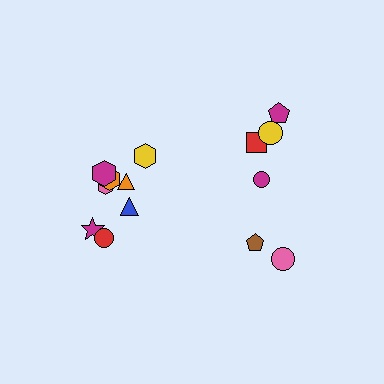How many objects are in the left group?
There are 8 objects.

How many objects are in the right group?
There are 6 objects.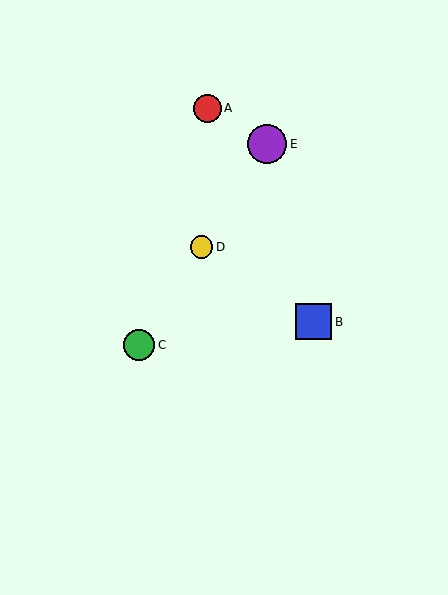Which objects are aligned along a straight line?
Objects C, D, E are aligned along a straight line.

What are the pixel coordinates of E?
Object E is at (267, 144).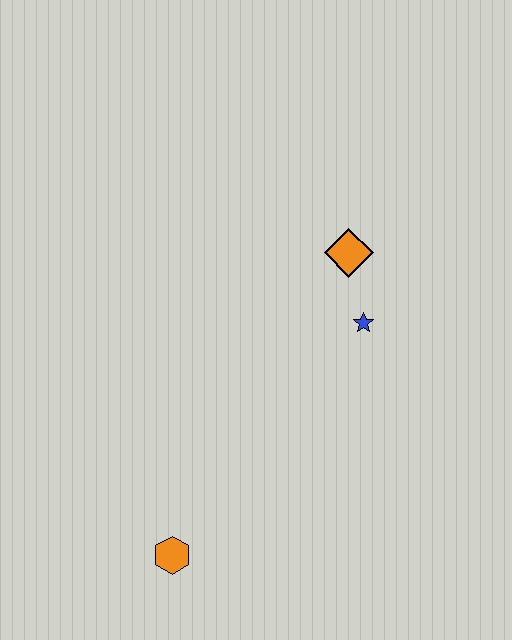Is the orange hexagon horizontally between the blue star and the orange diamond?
No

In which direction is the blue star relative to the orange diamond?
The blue star is below the orange diamond.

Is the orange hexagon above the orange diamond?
No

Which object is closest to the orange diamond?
The blue star is closest to the orange diamond.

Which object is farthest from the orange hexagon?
The orange diamond is farthest from the orange hexagon.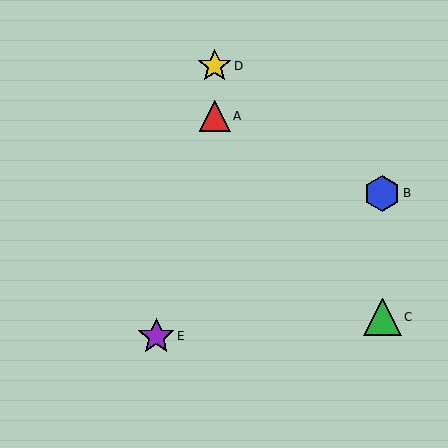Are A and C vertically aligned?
No, A is at x≈215 and C is at x≈382.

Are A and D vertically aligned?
Yes, both are at x≈215.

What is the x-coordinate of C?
Object C is at x≈382.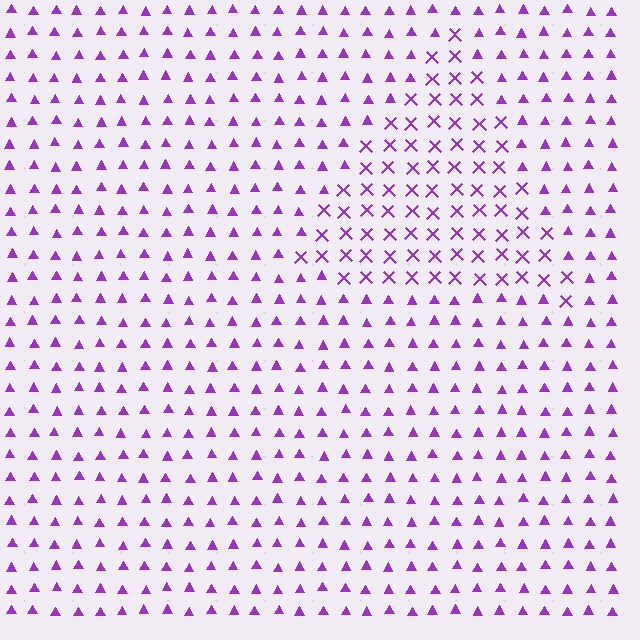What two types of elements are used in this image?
The image uses X marks inside the triangle region and triangles outside it.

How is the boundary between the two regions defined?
The boundary is defined by a change in element shape: X marks inside vs. triangles outside. All elements share the same color and spacing.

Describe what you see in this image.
The image is filled with small purple elements arranged in a uniform grid. A triangle-shaped region contains X marks, while the surrounding area contains triangles. The boundary is defined purely by the change in element shape.